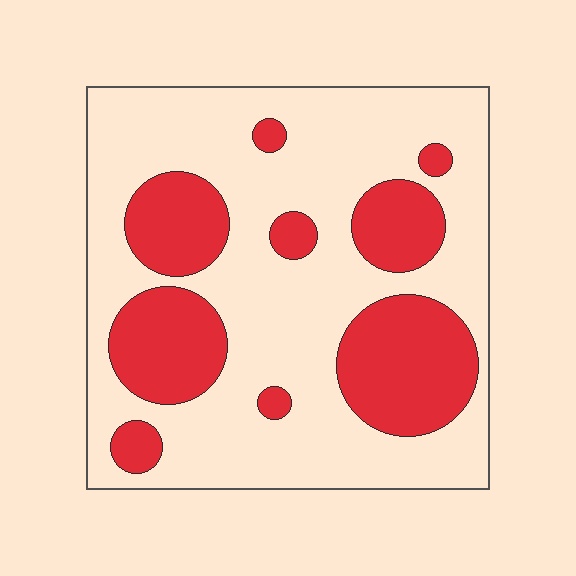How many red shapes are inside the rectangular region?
9.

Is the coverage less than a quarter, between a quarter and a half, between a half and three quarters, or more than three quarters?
Between a quarter and a half.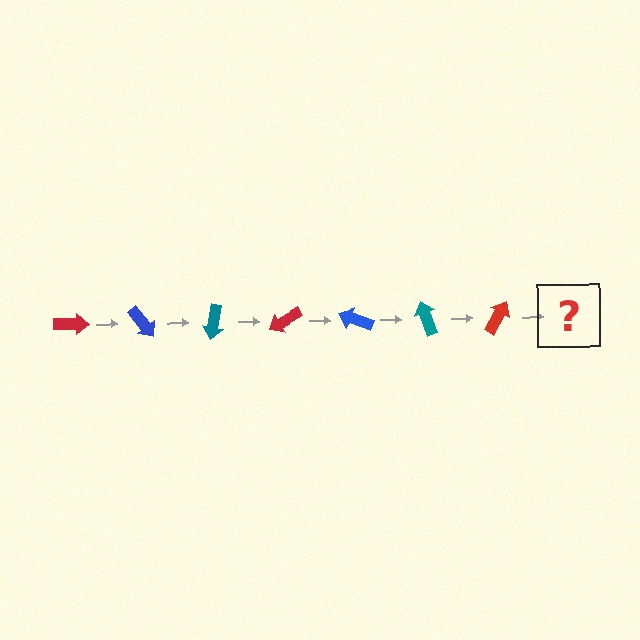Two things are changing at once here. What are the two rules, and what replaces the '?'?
The two rules are that it rotates 50 degrees each step and the color cycles through red, blue, and teal. The '?' should be a blue arrow, rotated 350 degrees from the start.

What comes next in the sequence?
The next element should be a blue arrow, rotated 350 degrees from the start.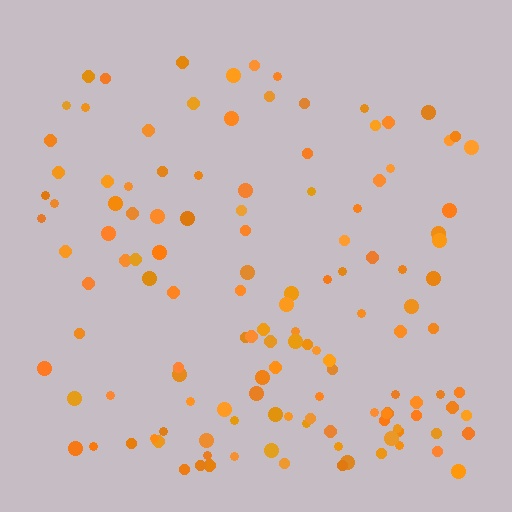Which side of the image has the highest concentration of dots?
The bottom.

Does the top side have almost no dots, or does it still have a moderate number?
Still a moderate number, just noticeably fewer than the bottom.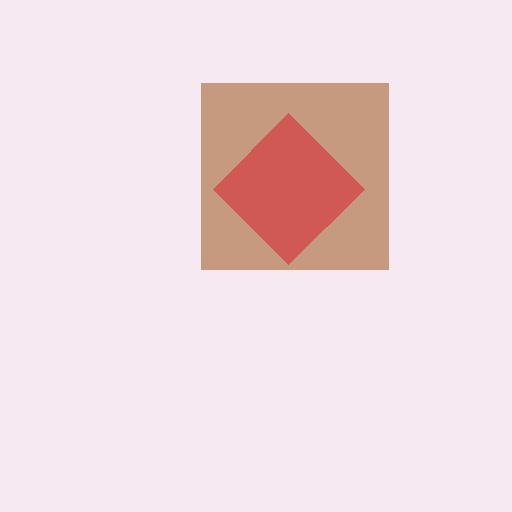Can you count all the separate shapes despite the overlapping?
Yes, there are 2 separate shapes.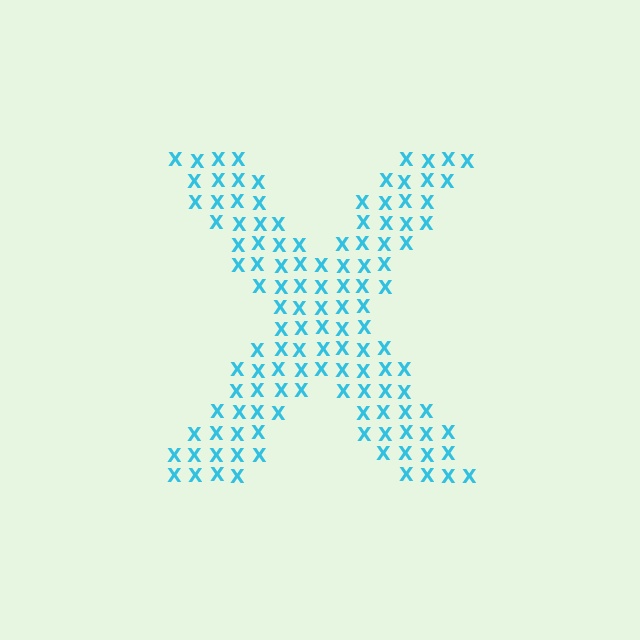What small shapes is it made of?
It is made of small letter X's.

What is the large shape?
The large shape is the letter X.